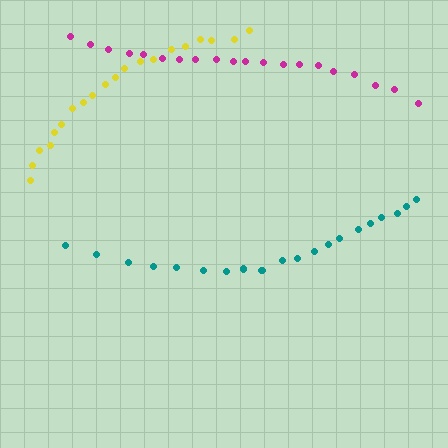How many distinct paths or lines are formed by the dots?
There are 3 distinct paths.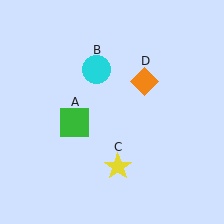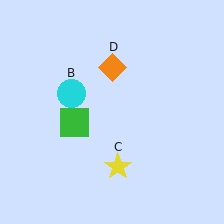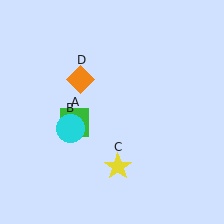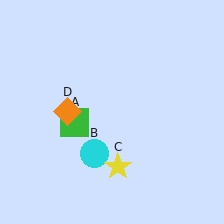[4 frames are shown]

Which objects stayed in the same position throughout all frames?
Green square (object A) and yellow star (object C) remained stationary.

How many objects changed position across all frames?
2 objects changed position: cyan circle (object B), orange diamond (object D).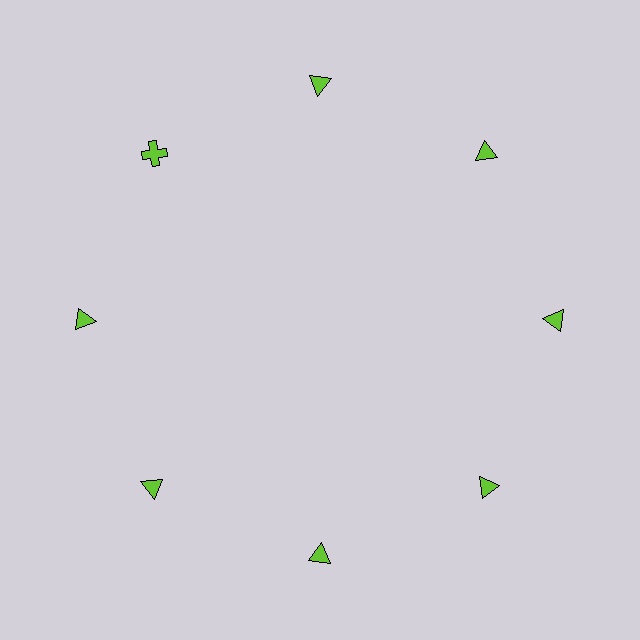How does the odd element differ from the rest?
It has a different shape: cross instead of triangle.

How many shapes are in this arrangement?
There are 8 shapes arranged in a ring pattern.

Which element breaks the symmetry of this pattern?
The lime cross at roughly the 10 o'clock position breaks the symmetry. All other shapes are lime triangles.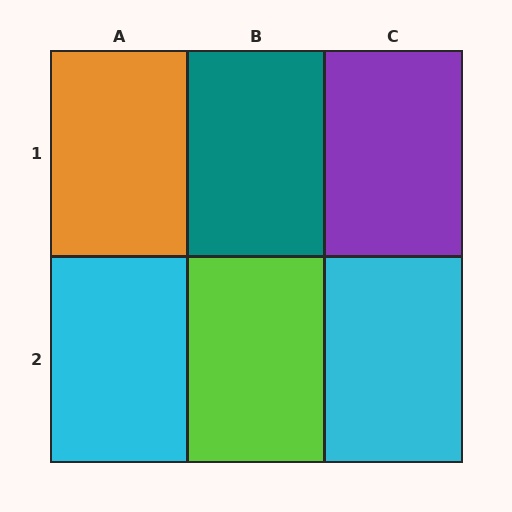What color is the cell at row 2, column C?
Cyan.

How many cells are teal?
1 cell is teal.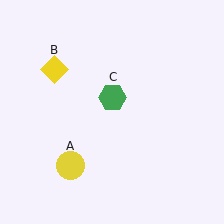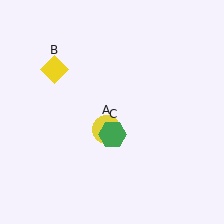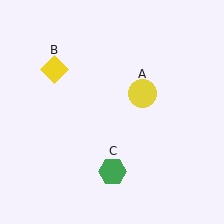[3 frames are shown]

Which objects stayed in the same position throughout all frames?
Yellow diamond (object B) remained stationary.